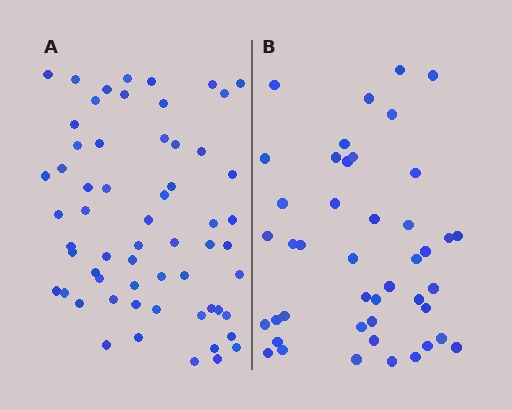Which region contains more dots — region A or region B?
Region A (the left region) has more dots.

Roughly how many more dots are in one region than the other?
Region A has approximately 15 more dots than region B.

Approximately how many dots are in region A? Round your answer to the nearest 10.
About 60 dots.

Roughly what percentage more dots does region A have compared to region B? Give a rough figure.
About 35% more.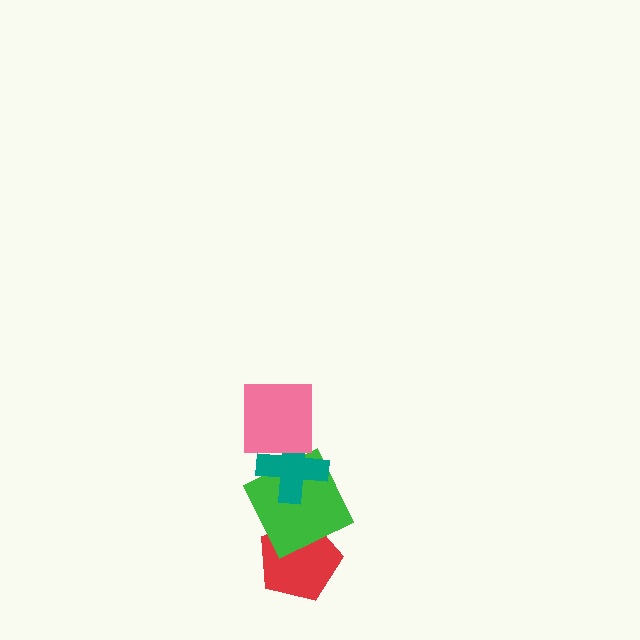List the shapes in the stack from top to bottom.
From top to bottom: the pink square, the teal cross, the green square, the red pentagon.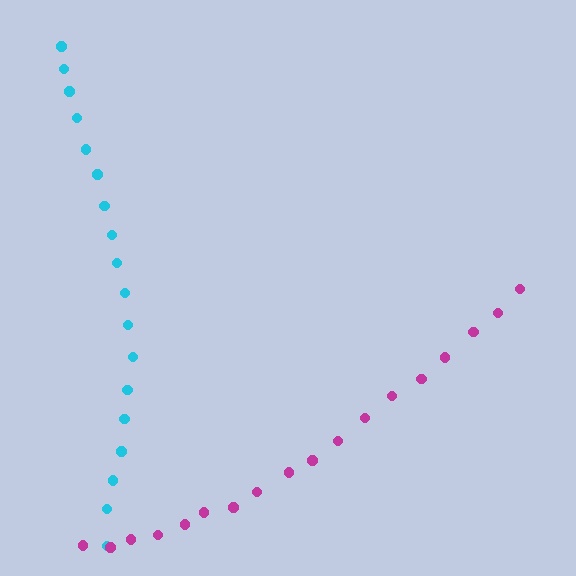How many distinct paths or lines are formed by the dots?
There are 2 distinct paths.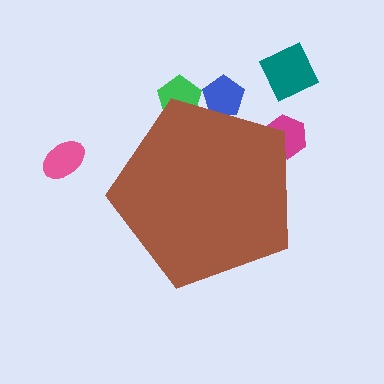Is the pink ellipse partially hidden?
No, the pink ellipse is fully visible.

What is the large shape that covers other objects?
A brown pentagon.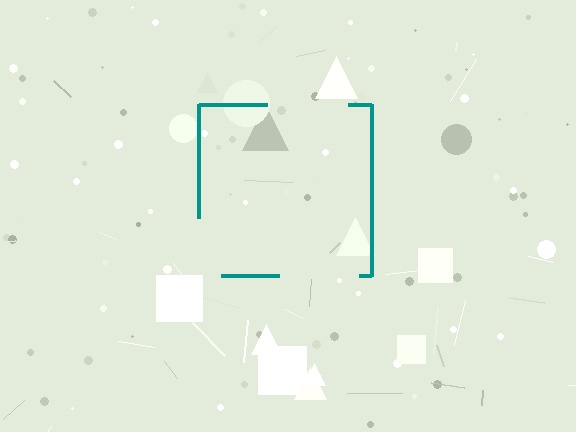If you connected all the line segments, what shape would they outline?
They would outline a square.